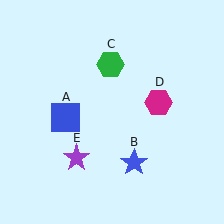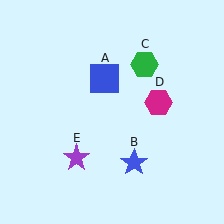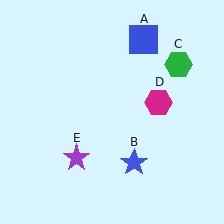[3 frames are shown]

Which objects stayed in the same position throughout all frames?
Blue star (object B) and magenta hexagon (object D) and purple star (object E) remained stationary.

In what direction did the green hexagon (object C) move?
The green hexagon (object C) moved right.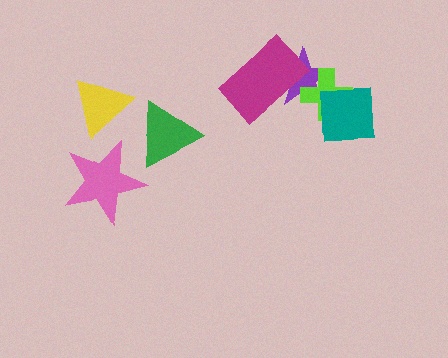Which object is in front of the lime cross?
The teal square is in front of the lime cross.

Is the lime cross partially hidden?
Yes, it is partially covered by another shape.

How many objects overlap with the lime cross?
2 objects overlap with the lime cross.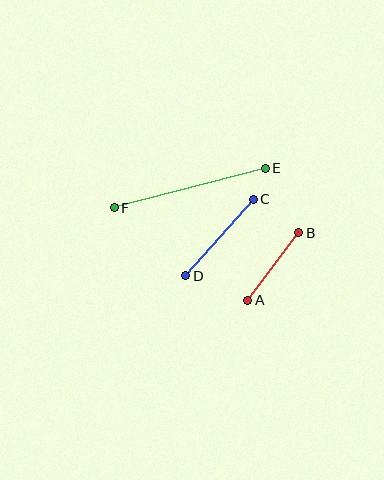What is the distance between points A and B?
The distance is approximately 85 pixels.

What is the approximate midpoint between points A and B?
The midpoint is at approximately (273, 267) pixels.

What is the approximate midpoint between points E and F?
The midpoint is at approximately (190, 188) pixels.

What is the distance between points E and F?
The distance is approximately 156 pixels.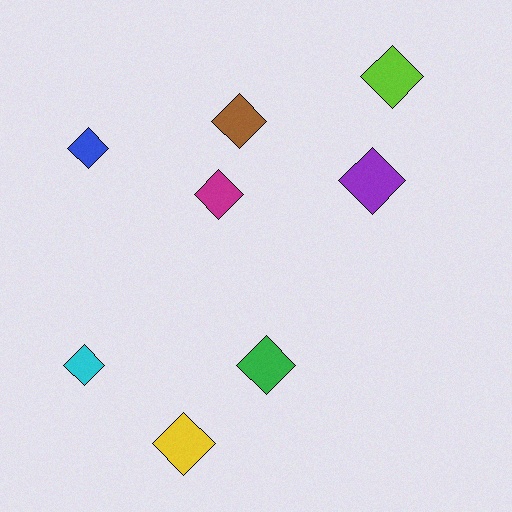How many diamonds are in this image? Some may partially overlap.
There are 8 diamonds.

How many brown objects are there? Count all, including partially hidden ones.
There is 1 brown object.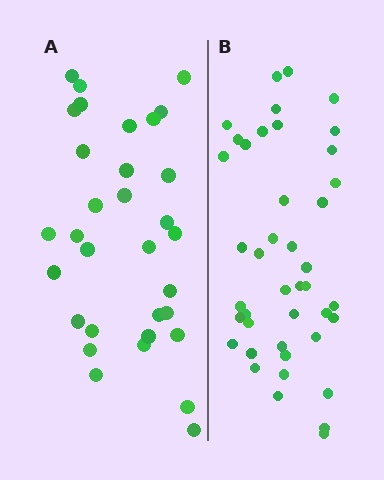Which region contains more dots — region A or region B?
Region B (the right region) has more dots.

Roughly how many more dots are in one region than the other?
Region B has roughly 10 or so more dots than region A.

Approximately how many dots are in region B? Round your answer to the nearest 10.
About 40 dots. (The exact count is 42, which rounds to 40.)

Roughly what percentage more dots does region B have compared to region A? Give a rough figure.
About 30% more.